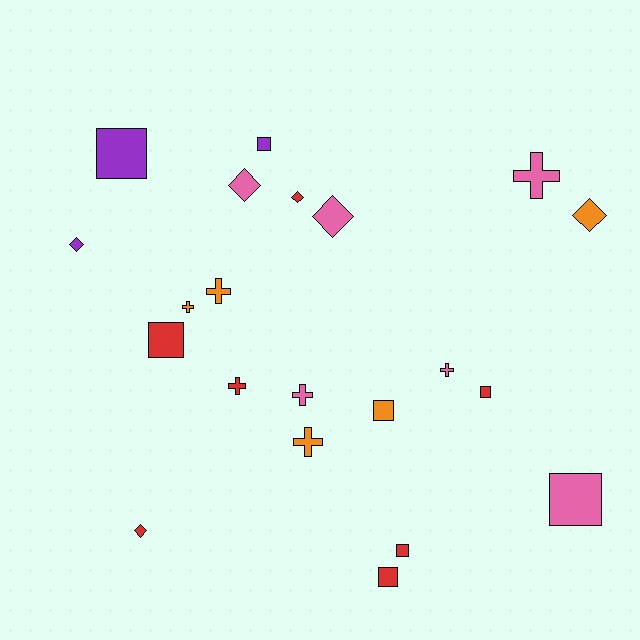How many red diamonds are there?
There are 2 red diamonds.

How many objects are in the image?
There are 21 objects.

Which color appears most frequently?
Red, with 7 objects.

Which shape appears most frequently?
Square, with 8 objects.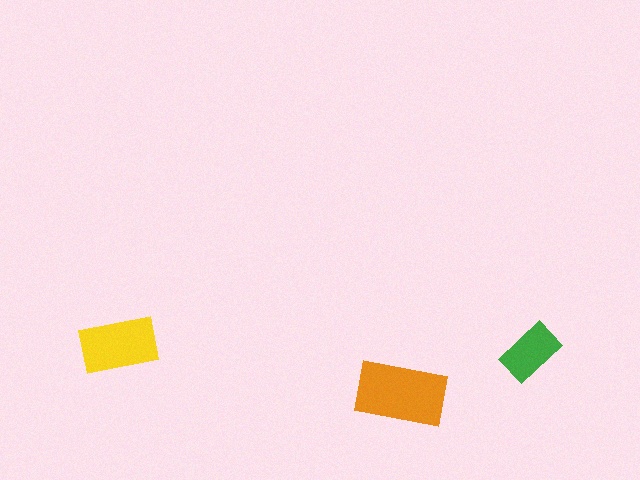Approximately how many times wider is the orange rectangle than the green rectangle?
About 1.5 times wider.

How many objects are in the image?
There are 3 objects in the image.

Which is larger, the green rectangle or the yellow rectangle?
The yellow one.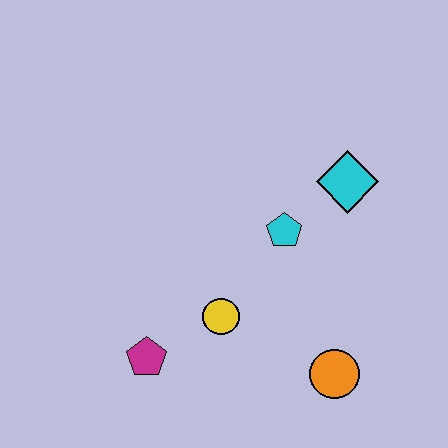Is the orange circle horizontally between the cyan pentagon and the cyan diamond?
Yes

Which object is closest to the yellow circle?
The magenta pentagon is closest to the yellow circle.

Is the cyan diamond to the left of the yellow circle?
No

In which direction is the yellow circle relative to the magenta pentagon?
The yellow circle is to the right of the magenta pentagon.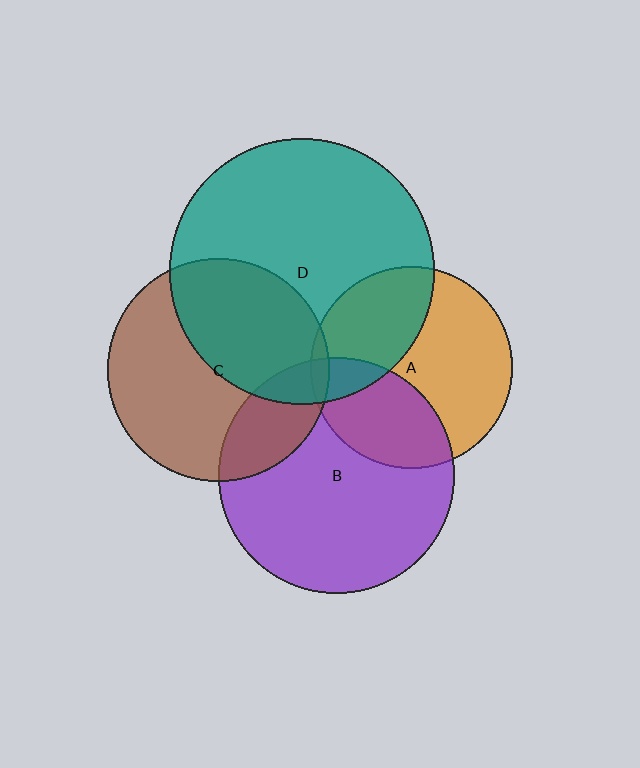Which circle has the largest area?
Circle D (teal).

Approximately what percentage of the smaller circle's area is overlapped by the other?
Approximately 35%.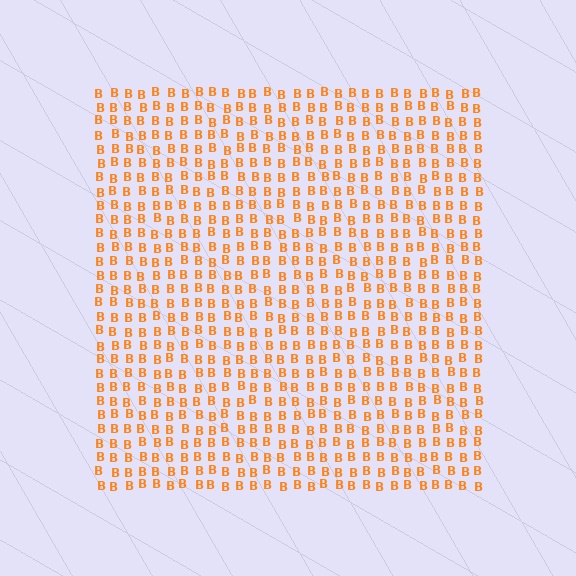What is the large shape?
The large shape is a square.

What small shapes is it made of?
It is made of small letter B's.